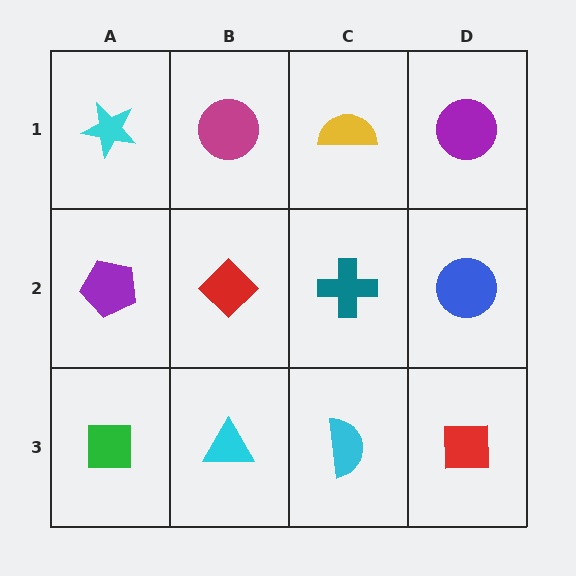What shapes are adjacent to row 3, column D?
A blue circle (row 2, column D), a cyan semicircle (row 3, column C).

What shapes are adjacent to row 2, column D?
A purple circle (row 1, column D), a red square (row 3, column D), a teal cross (row 2, column C).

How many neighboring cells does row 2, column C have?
4.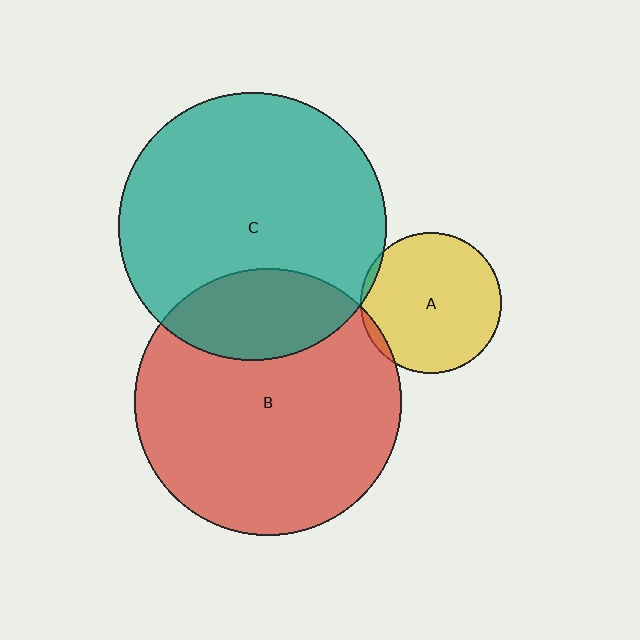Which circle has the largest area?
Circle C (teal).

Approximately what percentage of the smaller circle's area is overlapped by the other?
Approximately 25%.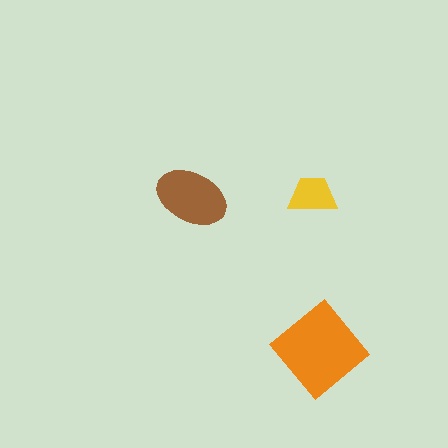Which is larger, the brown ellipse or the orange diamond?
The orange diamond.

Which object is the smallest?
The yellow trapezoid.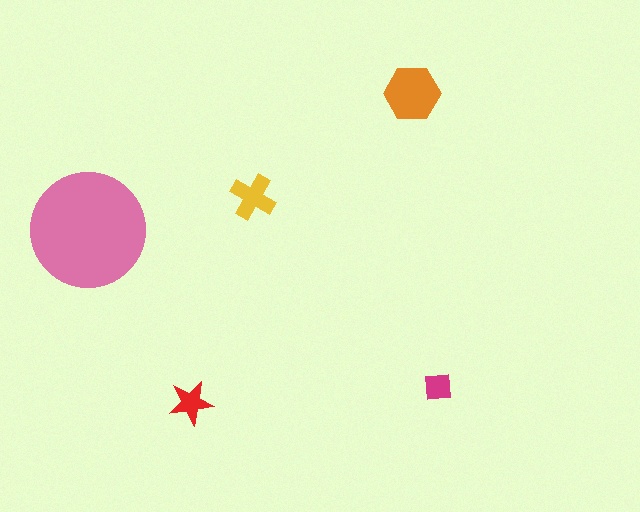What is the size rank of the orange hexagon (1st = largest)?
2nd.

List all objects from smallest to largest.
The magenta square, the red star, the yellow cross, the orange hexagon, the pink circle.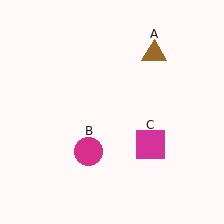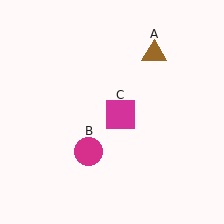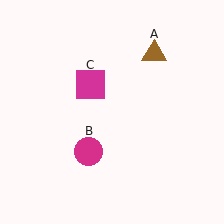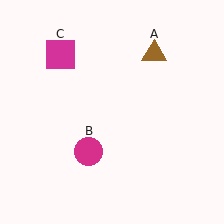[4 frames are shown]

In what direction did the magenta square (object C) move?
The magenta square (object C) moved up and to the left.